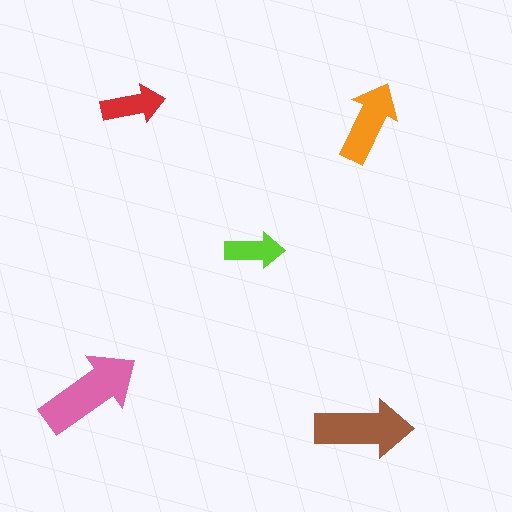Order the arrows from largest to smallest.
the pink one, the brown one, the orange one, the red one, the lime one.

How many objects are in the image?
There are 5 objects in the image.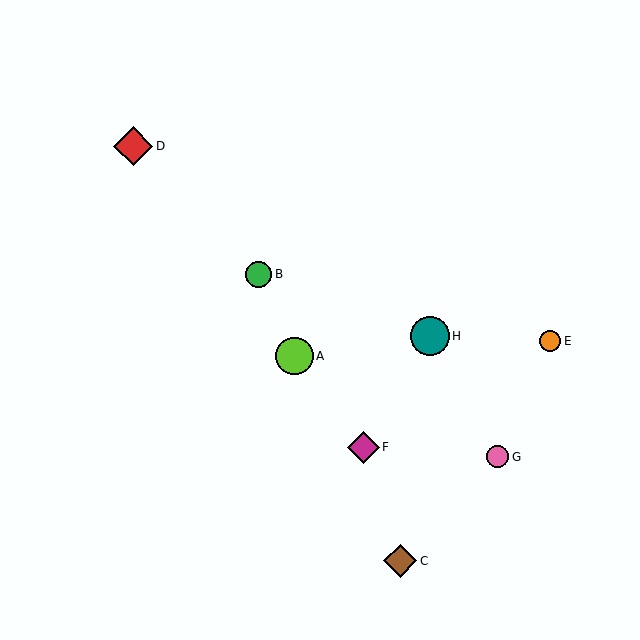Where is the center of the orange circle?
The center of the orange circle is at (550, 341).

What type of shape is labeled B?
Shape B is a green circle.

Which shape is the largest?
The red diamond (labeled D) is the largest.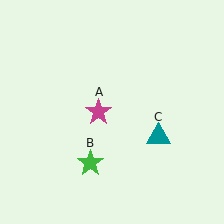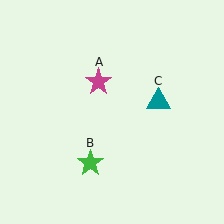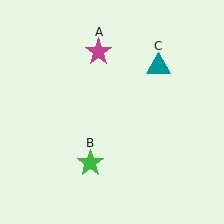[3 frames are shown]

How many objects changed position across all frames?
2 objects changed position: magenta star (object A), teal triangle (object C).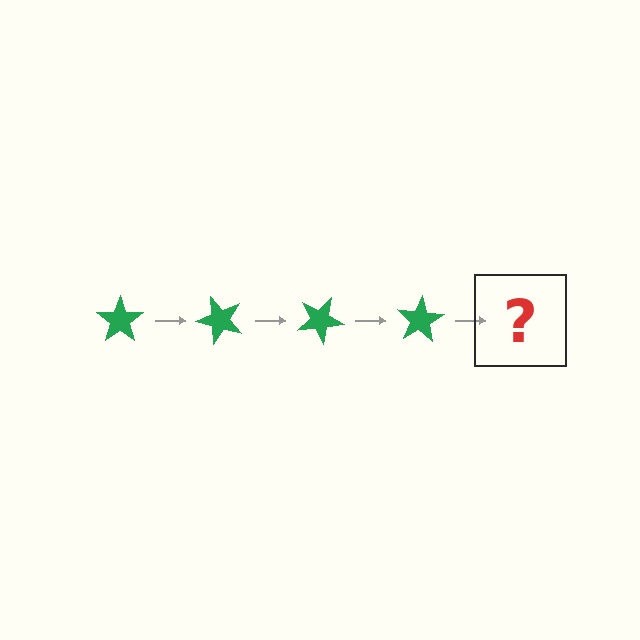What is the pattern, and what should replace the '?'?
The pattern is that the star rotates 50 degrees each step. The '?' should be a green star rotated 200 degrees.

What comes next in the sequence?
The next element should be a green star rotated 200 degrees.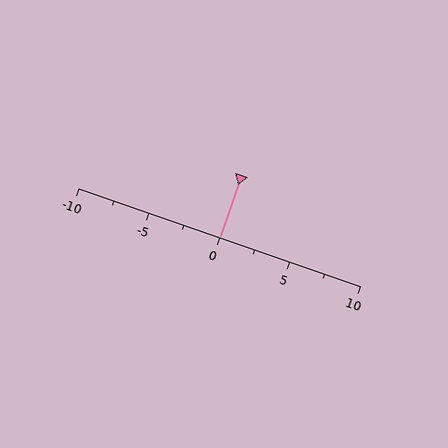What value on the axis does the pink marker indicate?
The marker indicates approximately 0.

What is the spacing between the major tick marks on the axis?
The major ticks are spaced 5 apart.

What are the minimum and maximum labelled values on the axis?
The axis runs from -10 to 10.